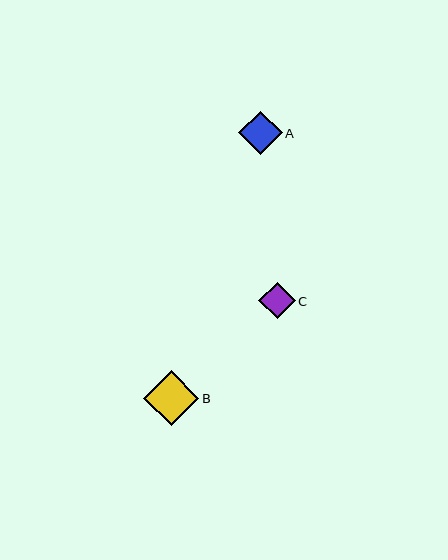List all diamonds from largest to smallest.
From largest to smallest: B, A, C.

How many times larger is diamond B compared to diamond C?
Diamond B is approximately 1.5 times the size of diamond C.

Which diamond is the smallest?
Diamond C is the smallest with a size of approximately 37 pixels.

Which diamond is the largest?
Diamond B is the largest with a size of approximately 55 pixels.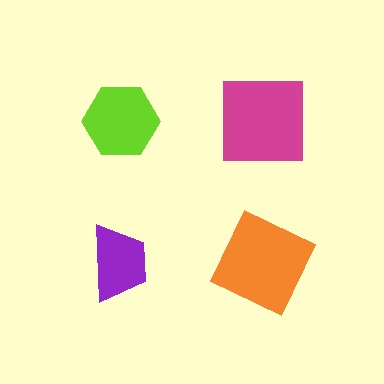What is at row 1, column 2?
A magenta square.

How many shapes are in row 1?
2 shapes.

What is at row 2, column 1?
A purple trapezoid.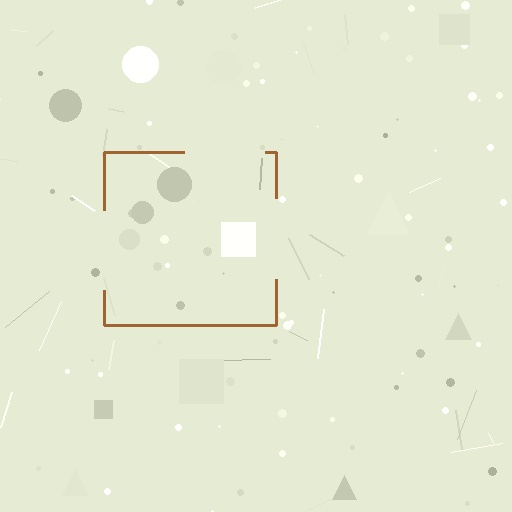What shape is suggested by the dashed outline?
The dashed outline suggests a square.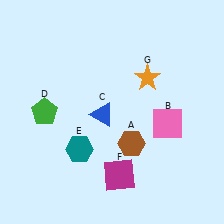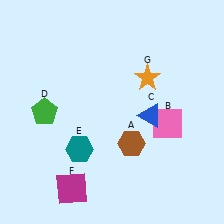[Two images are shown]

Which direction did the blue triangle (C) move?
The blue triangle (C) moved right.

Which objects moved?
The objects that moved are: the blue triangle (C), the magenta square (F).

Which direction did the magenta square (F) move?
The magenta square (F) moved left.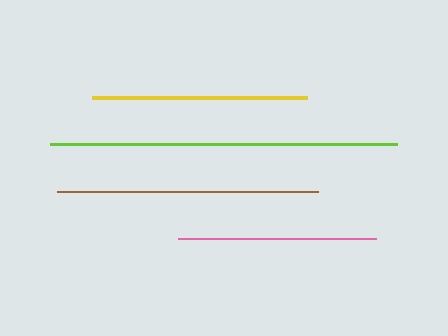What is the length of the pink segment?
The pink segment is approximately 198 pixels long.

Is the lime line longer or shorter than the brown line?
The lime line is longer than the brown line.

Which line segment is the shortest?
The pink line is the shortest at approximately 198 pixels.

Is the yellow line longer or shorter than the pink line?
The yellow line is longer than the pink line.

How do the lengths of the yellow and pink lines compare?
The yellow and pink lines are approximately the same length.